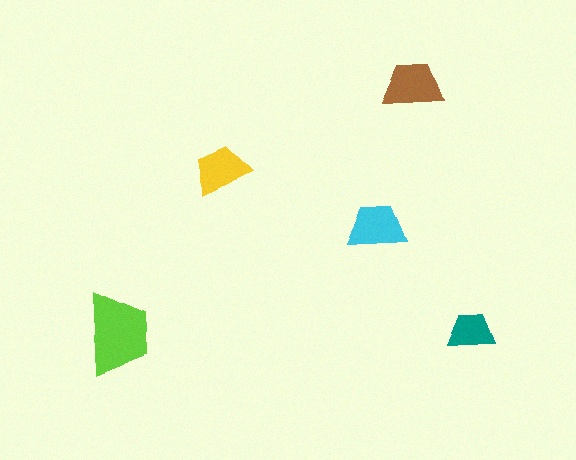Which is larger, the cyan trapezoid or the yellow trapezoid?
The cyan one.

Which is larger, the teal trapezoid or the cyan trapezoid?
The cyan one.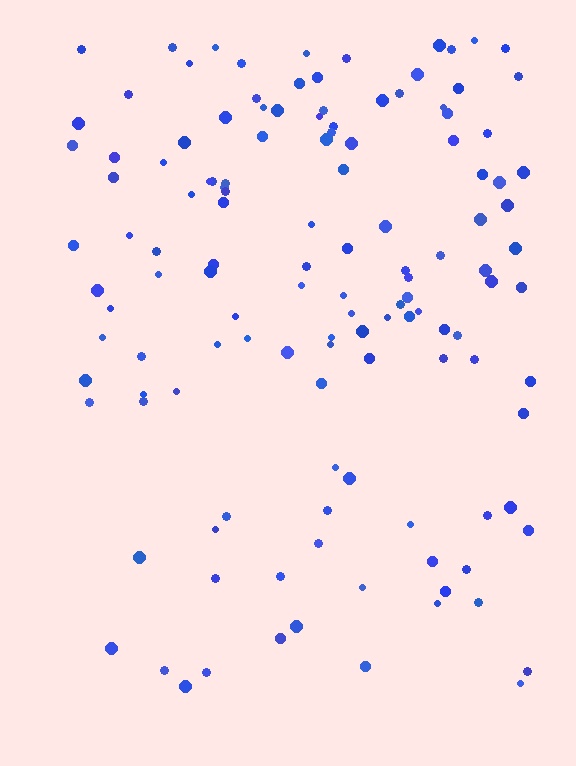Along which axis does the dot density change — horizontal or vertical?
Vertical.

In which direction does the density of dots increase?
From bottom to top, with the top side densest.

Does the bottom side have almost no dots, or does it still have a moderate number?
Still a moderate number, just noticeably fewer than the top.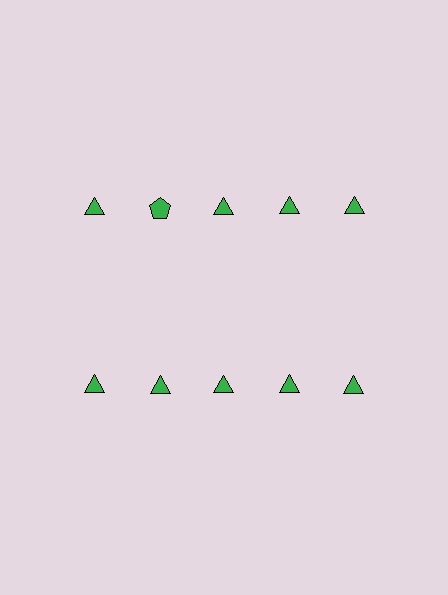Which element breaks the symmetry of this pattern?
The green pentagon in the top row, second from left column breaks the symmetry. All other shapes are green triangles.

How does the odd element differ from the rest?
It has a different shape: pentagon instead of triangle.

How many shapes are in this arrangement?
There are 10 shapes arranged in a grid pattern.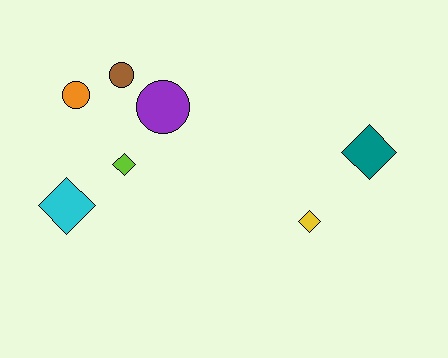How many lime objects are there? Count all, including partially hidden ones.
There is 1 lime object.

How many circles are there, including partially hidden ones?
There are 3 circles.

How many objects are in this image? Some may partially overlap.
There are 7 objects.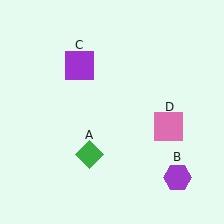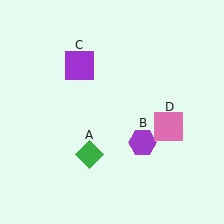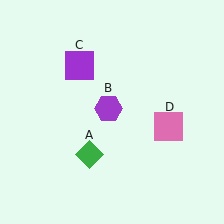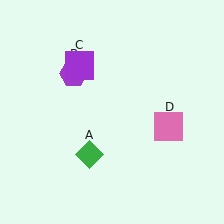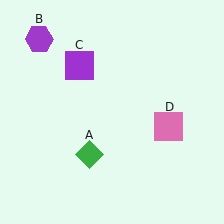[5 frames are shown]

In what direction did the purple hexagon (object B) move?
The purple hexagon (object B) moved up and to the left.